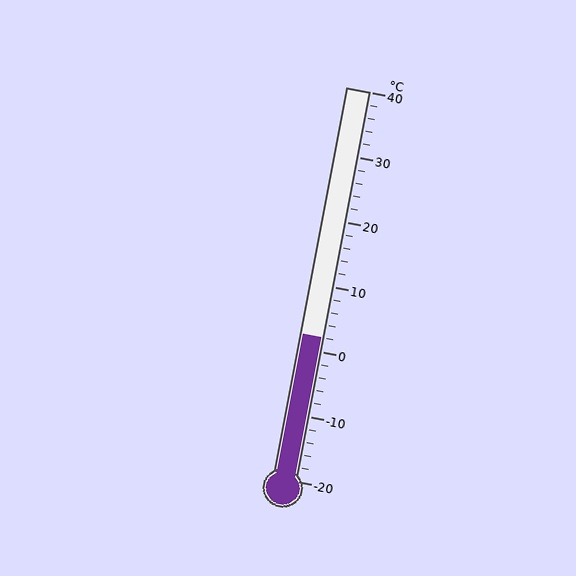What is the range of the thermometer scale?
The thermometer scale ranges from -20°C to 40°C.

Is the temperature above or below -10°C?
The temperature is above -10°C.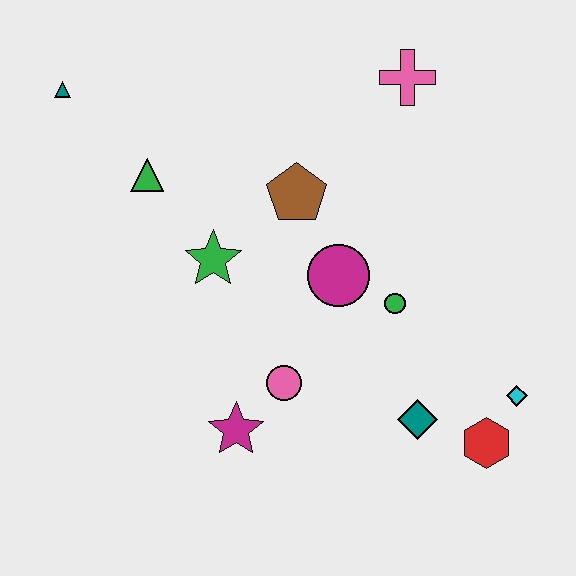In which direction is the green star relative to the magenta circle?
The green star is to the left of the magenta circle.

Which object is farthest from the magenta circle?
The teal triangle is farthest from the magenta circle.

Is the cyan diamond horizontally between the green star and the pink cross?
No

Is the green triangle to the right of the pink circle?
No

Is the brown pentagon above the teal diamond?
Yes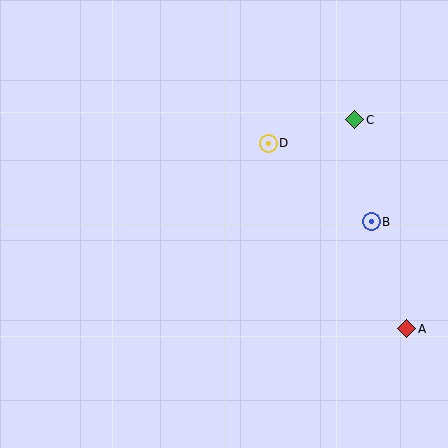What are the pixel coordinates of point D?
Point D is at (268, 143).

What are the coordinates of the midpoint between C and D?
The midpoint between C and D is at (312, 132).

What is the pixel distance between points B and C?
The distance between B and C is 103 pixels.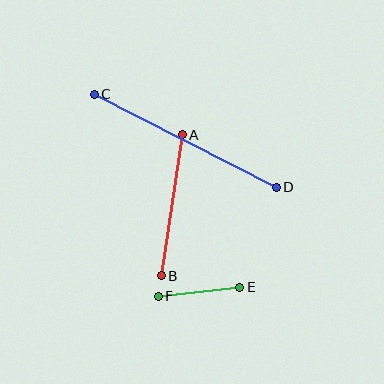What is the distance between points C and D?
The distance is approximately 204 pixels.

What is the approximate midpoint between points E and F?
The midpoint is at approximately (199, 292) pixels.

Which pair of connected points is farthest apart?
Points C and D are farthest apart.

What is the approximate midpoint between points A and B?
The midpoint is at approximately (172, 205) pixels.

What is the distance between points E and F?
The distance is approximately 82 pixels.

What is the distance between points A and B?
The distance is approximately 143 pixels.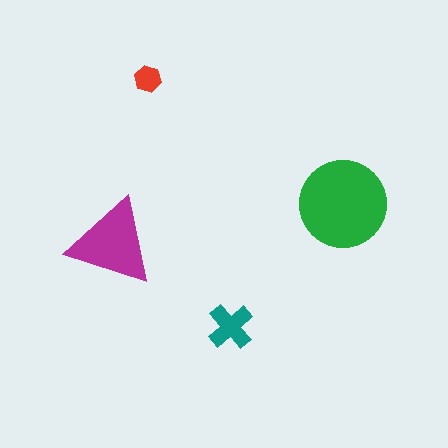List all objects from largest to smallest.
The green circle, the magenta triangle, the teal cross, the red hexagon.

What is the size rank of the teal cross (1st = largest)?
3rd.